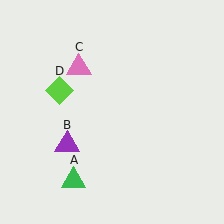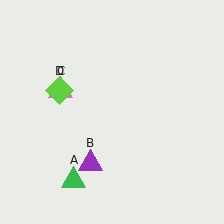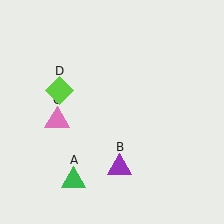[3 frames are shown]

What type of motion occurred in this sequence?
The purple triangle (object B), pink triangle (object C) rotated counterclockwise around the center of the scene.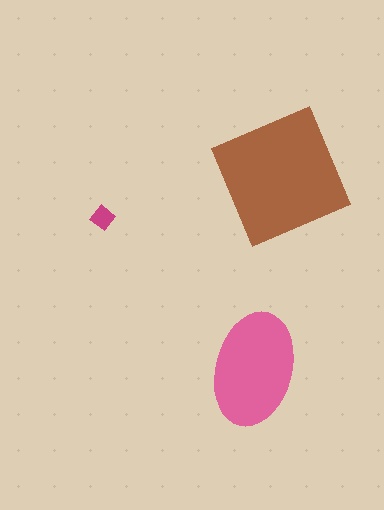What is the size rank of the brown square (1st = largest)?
1st.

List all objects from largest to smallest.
The brown square, the pink ellipse, the magenta diamond.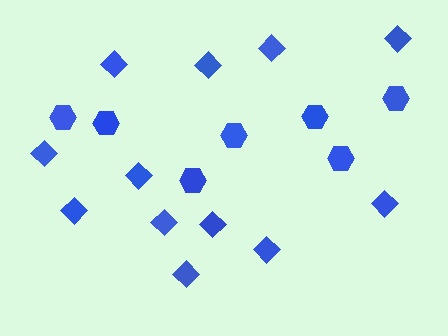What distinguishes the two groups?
There are 2 groups: one group of hexagons (7) and one group of diamonds (12).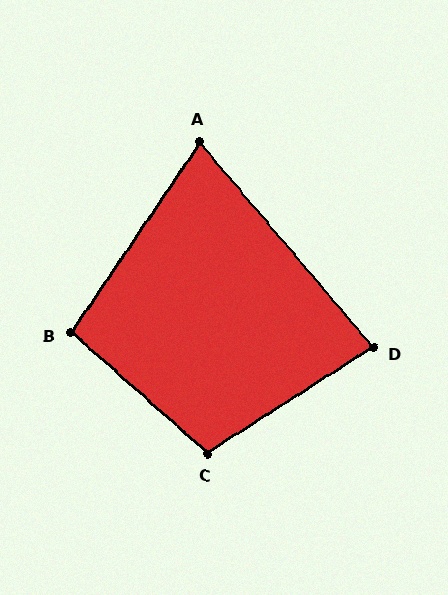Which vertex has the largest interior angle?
C, at approximately 106 degrees.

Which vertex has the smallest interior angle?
A, at approximately 74 degrees.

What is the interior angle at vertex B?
Approximately 97 degrees (obtuse).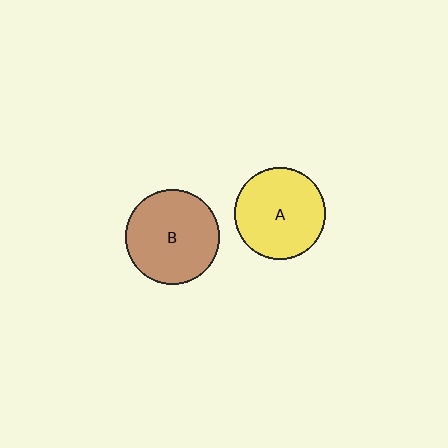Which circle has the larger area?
Circle B (brown).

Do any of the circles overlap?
No, none of the circles overlap.